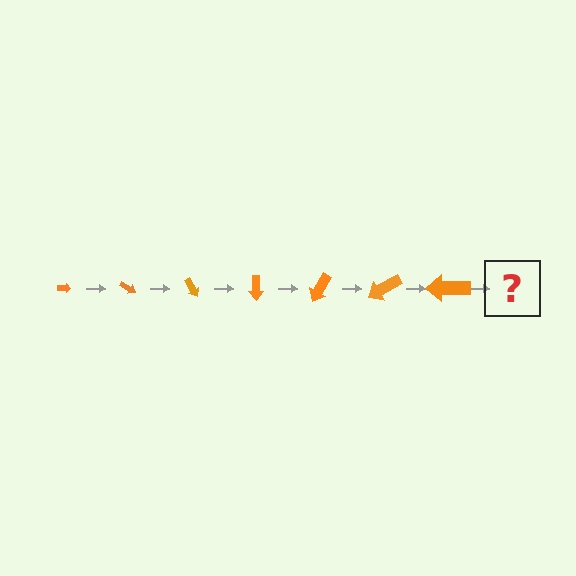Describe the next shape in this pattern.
It should be an arrow, larger than the previous one and rotated 210 degrees from the start.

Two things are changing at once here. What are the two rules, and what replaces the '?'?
The two rules are that the arrow grows larger each step and it rotates 30 degrees each step. The '?' should be an arrow, larger than the previous one and rotated 210 degrees from the start.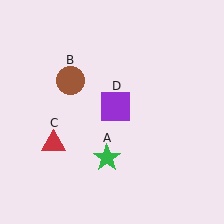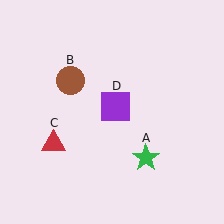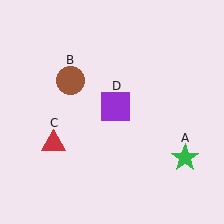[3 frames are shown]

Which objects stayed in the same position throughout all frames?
Brown circle (object B) and red triangle (object C) and purple square (object D) remained stationary.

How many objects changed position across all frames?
1 object changed position: green star (object A).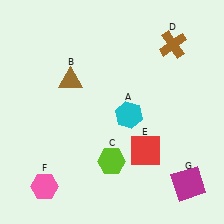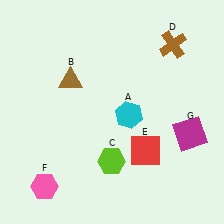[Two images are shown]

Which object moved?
The magenta square (G) moved up.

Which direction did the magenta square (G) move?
The magenta square (G) moved up.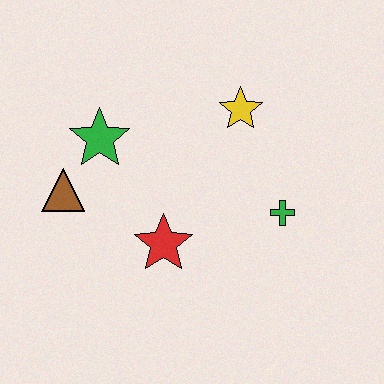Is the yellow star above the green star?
Yes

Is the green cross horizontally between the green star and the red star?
No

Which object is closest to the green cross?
The yellow star is closest to the green cross.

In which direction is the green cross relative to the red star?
The green cross is to the right of the red star.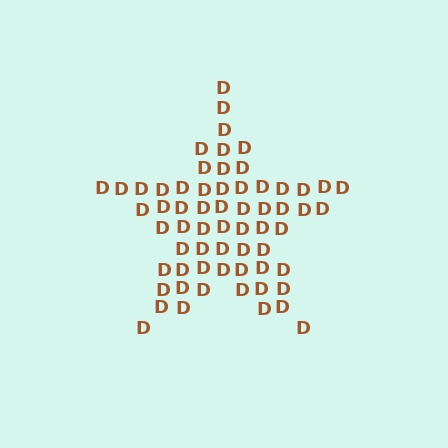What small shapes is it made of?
It is made of small letter D's.